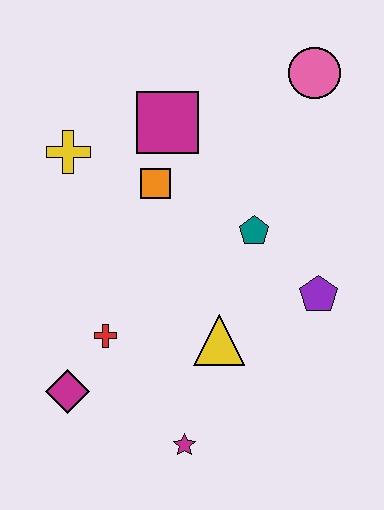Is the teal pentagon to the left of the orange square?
No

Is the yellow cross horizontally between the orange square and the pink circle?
No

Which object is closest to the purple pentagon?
The teal pentagon is closest to the purple pentagon.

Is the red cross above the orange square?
No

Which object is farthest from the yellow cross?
The magenta star is farthest from the yellow cross.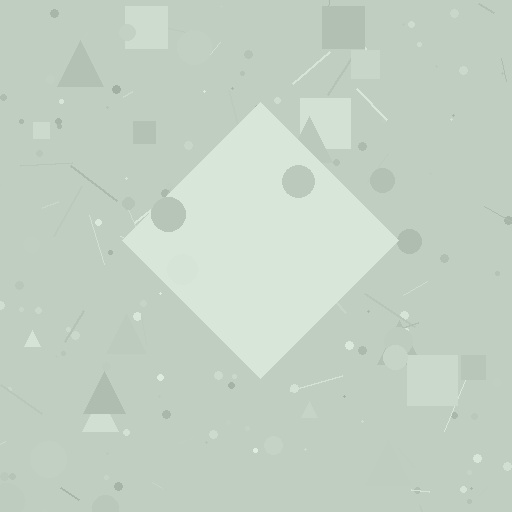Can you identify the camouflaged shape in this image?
The camouflaged shape is a diamond.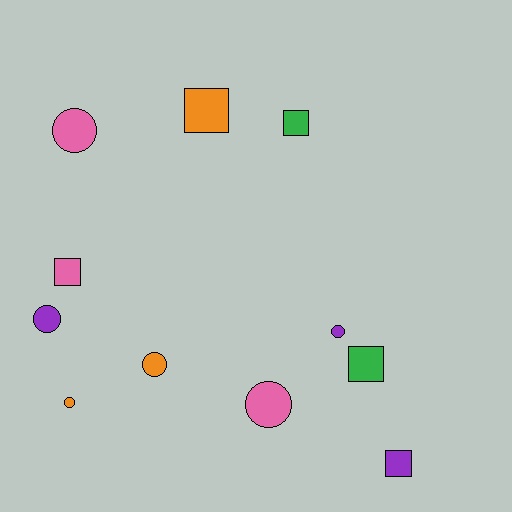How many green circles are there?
There are no green circles.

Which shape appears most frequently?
Circle, with 6 objects.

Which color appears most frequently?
Pink, with 3 objects.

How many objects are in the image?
There are 11 objects.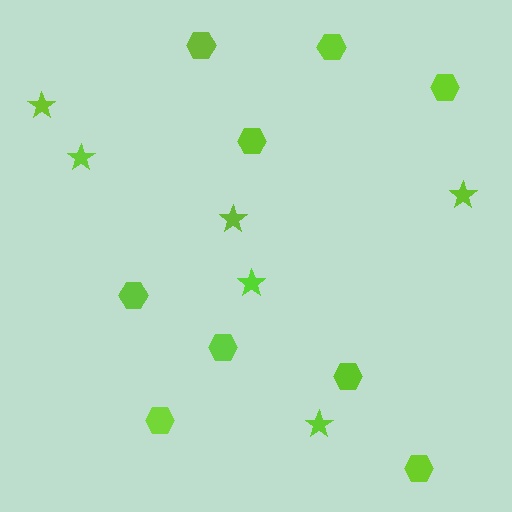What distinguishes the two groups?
There are 2 groups: one group of hexagons (9) and one group of stars (6).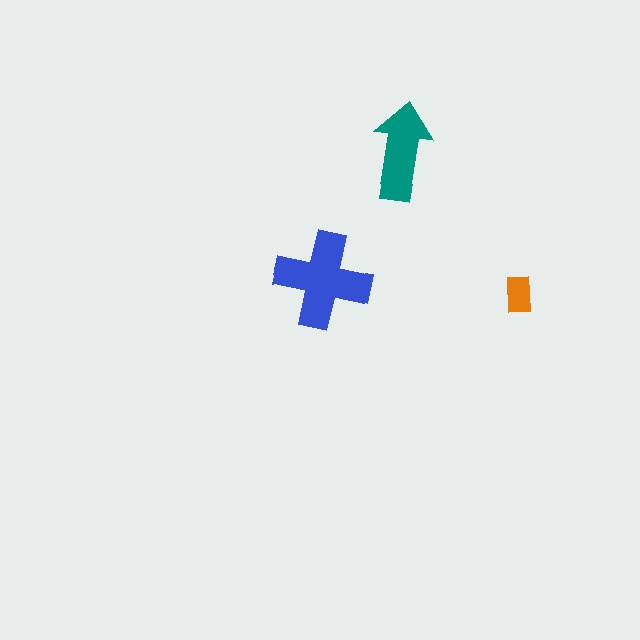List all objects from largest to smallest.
The blue cross, the teal arrow, the orange rectangle.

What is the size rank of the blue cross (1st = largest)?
1st.